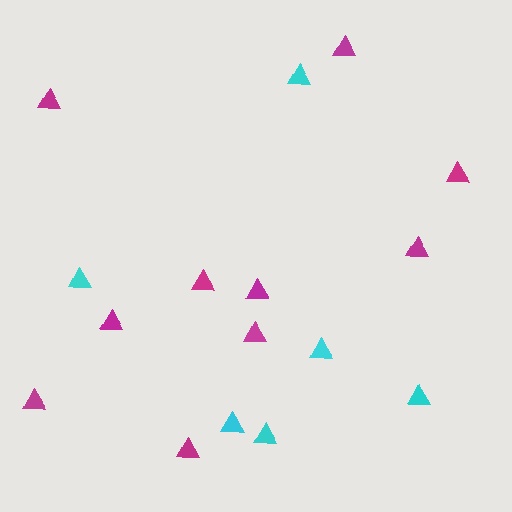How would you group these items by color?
There are 2 groups: one group of cyan triangles (6) and one group of magenta triangles (10).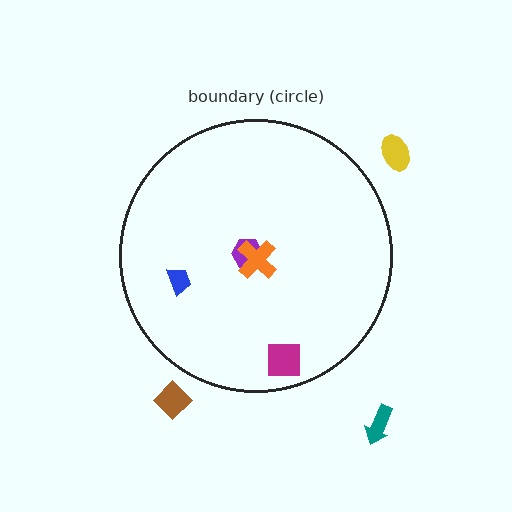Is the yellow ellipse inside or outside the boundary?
Outside.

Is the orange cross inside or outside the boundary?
Inside.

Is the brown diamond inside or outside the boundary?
Outside.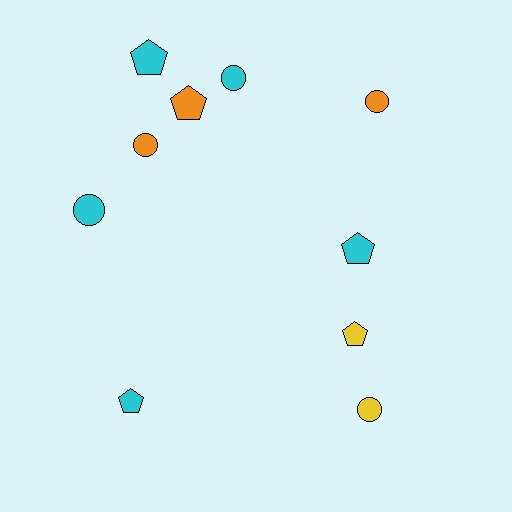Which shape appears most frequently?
Pentagon, with 5 objects.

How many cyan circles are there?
There are 2 cyan circles.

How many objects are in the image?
There are 10 objects.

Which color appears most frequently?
Cyan, with 5 objects.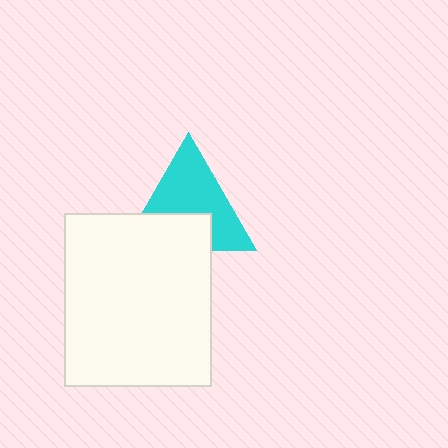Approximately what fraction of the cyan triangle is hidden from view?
Roughly 37% of the cyan triangle is hidden behind the white rectangle.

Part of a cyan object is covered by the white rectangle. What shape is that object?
It is a triangle.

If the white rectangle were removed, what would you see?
You would see the complete cyan triangle.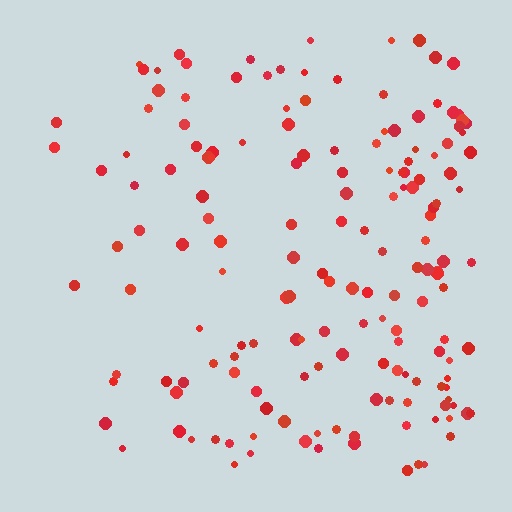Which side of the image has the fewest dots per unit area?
The left.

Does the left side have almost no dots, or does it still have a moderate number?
Still a moderate number, just noticeably fewer than the right.